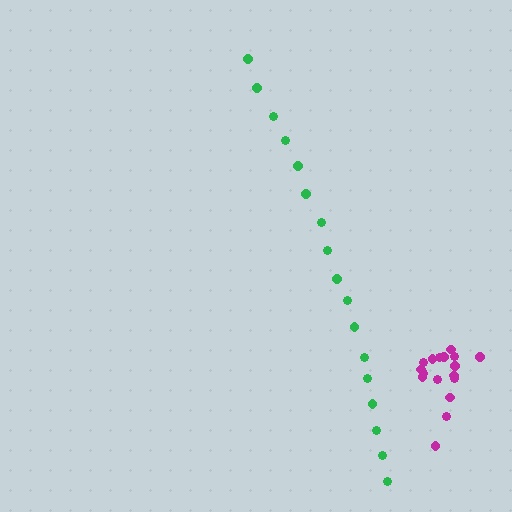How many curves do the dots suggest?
There are 2 distinct paths.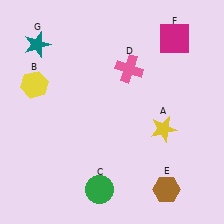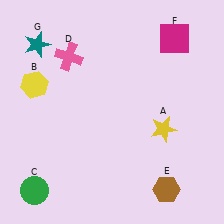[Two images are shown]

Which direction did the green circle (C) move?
The green circle (C) moved left.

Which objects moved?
The objects that moved are: the green circle (C), the pink cross (D).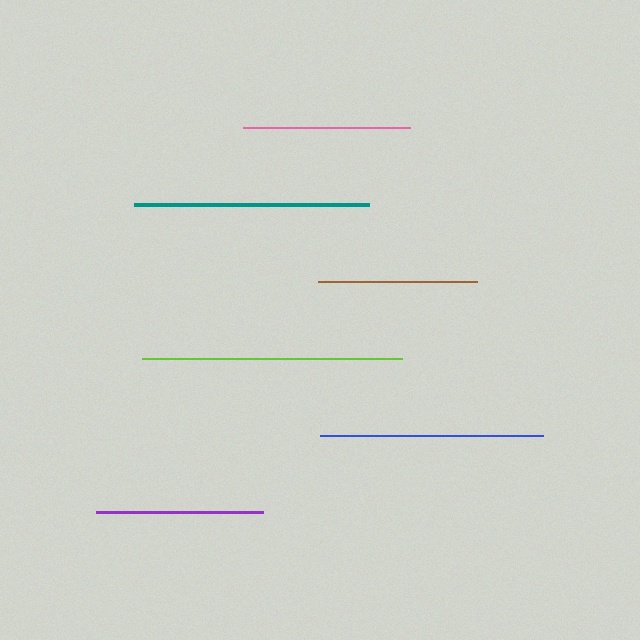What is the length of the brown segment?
The brown segment is approximately 160 pixels long.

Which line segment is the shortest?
The brown line is the shortest at approximately 160 pixels.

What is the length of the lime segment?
The lime segment is approximately 260 pixels long.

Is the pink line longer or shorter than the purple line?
The purple line is longer than the pink line.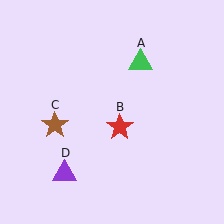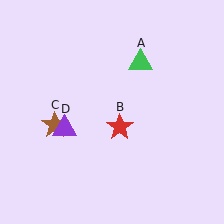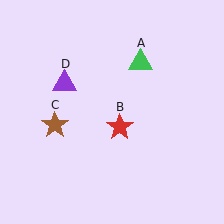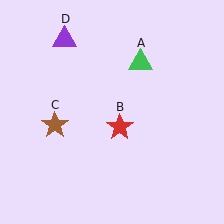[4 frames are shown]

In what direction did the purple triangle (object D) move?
The purple triangle (object D) moved up.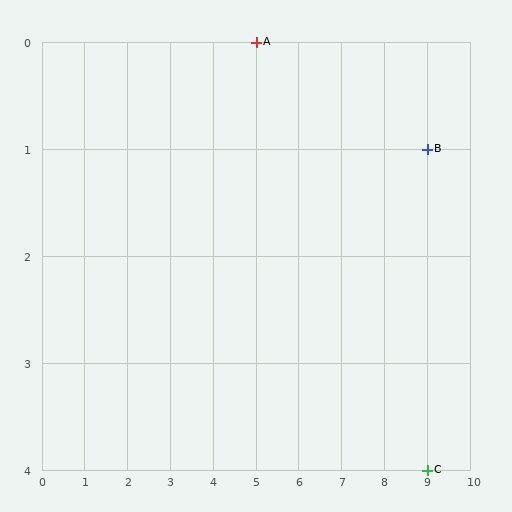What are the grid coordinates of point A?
Point A is at grid coordinates (5, 0).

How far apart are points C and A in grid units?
Points C and A are 4 columns and 4 rows apart (about 5.7 grid units diagonally).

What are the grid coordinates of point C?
Point C is at grid coordinates (9, 4).